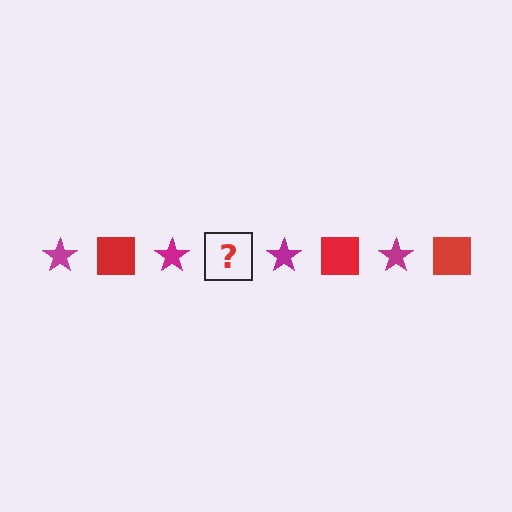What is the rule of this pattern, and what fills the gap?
The rule is that the pattern alternates between magenta star and red square. The gap should be filled with a red square.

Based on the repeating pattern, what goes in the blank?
The blank should be a red square.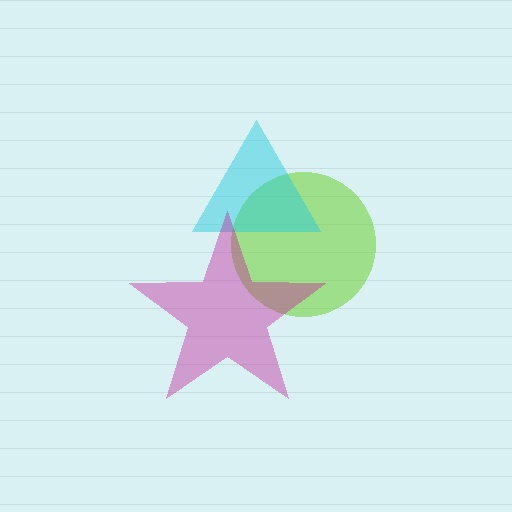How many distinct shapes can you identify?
There are 3 distinct shapes: a lime circle, a cyan triangle, a magenta star.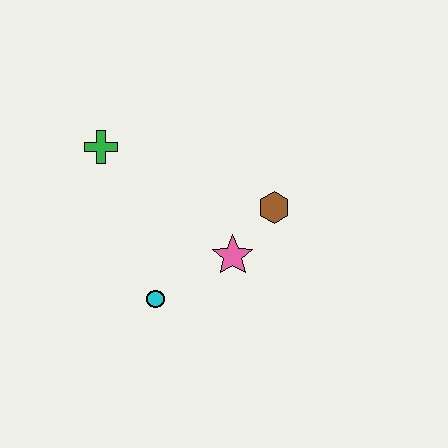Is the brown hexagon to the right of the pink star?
Yes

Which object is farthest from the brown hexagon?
The green cross is farthest from the brown hexagon.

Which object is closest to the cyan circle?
The pink star is closest to the cyan circle.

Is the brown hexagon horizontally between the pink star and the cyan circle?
No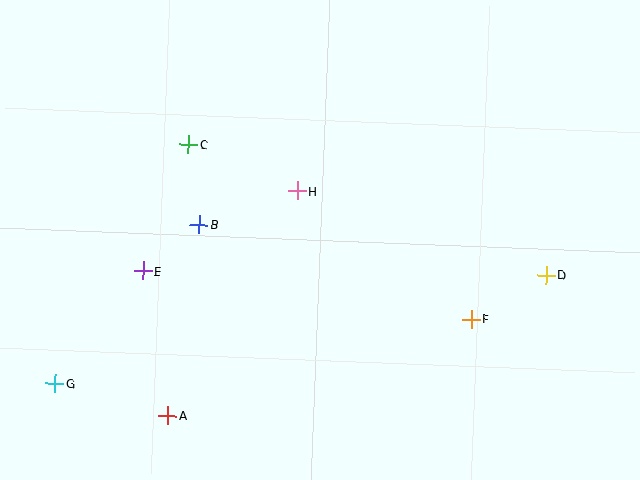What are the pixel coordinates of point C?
Point C is at (189, 145).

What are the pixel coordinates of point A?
Point A is at (168, 416).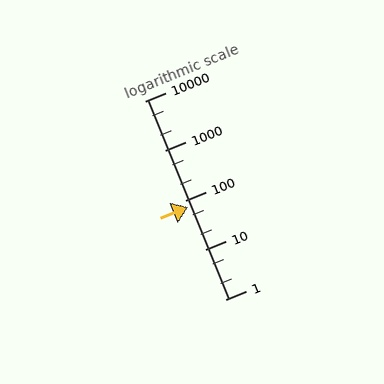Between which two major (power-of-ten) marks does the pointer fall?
The pointer is between 10 and 100.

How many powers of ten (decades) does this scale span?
The scale spans 4 decades, from 1 to 10000.